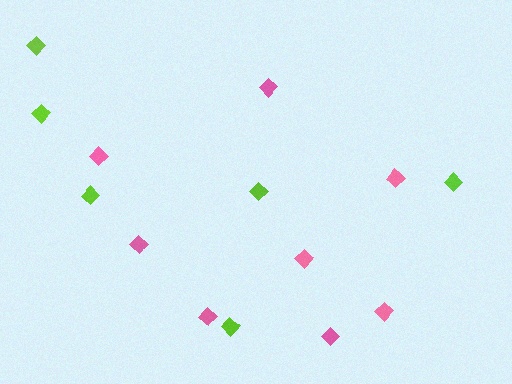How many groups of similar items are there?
There are 2 groups: one group of pink diamonds (8) and one group of lime diamonds (6).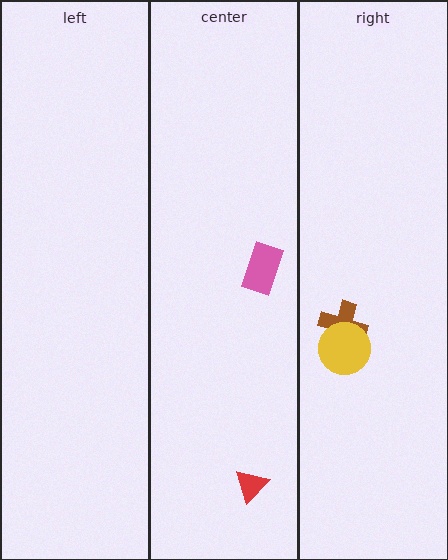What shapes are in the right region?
The brown cross, the yellow circle.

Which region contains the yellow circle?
The right region.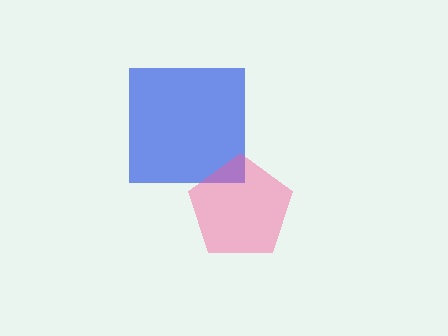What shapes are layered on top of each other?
The layered shapes are: a blue square, a pink pentagon.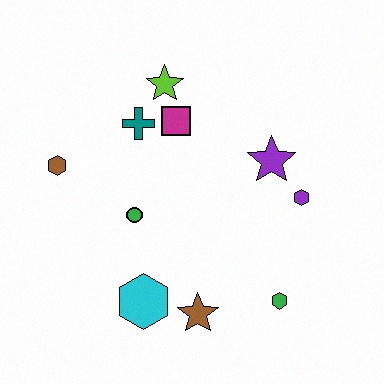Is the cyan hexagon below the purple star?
Yes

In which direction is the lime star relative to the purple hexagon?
The lime star is to the left of the purple hexagon.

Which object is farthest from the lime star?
The green hexagon is farthest from the lime star.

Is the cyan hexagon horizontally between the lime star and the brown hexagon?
Yes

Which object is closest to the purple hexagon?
The purple star is closest to the purple hexagon.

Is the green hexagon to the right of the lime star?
Yes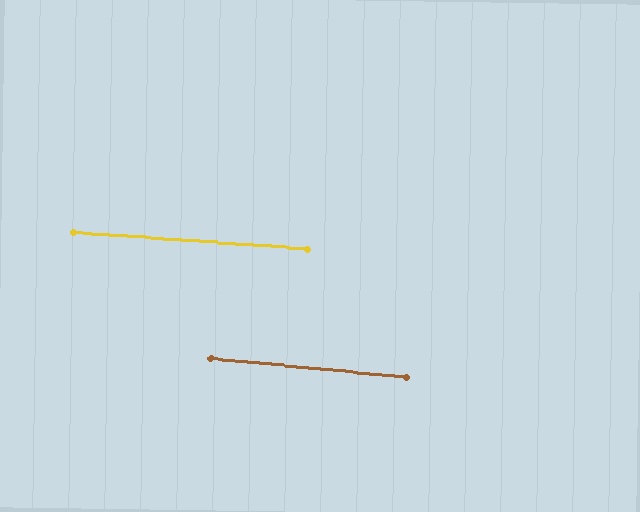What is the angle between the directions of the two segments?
Approximately 1 degree.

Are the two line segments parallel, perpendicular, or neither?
Parallel — their directions differ by only 1.4°.